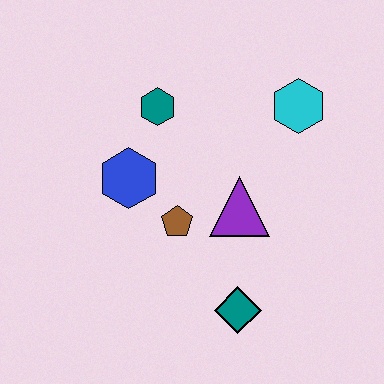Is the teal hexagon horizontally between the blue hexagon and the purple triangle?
Yes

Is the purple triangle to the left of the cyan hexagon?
Yes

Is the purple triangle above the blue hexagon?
No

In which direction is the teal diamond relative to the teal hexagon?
The teal diamond is below the teal hexagon.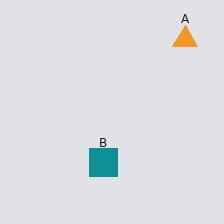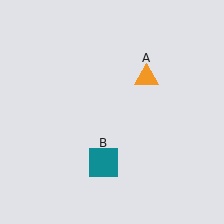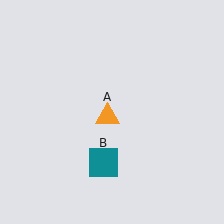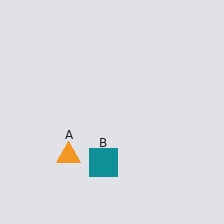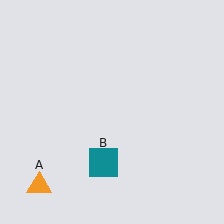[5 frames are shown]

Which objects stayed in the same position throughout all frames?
Teal square (object B) remained stationary.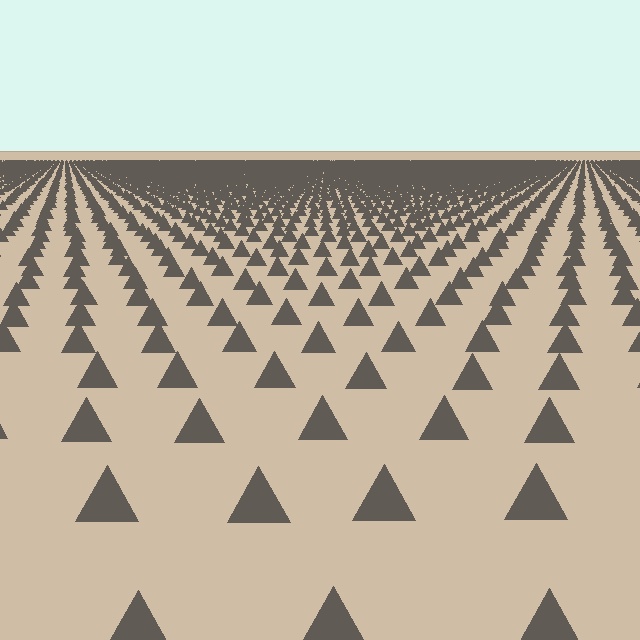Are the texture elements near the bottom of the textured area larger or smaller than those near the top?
Larger. Near the bottom, elements are closer to the viewer and appear at a bigger on-screen size.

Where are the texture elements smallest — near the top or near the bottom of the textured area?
Near the top.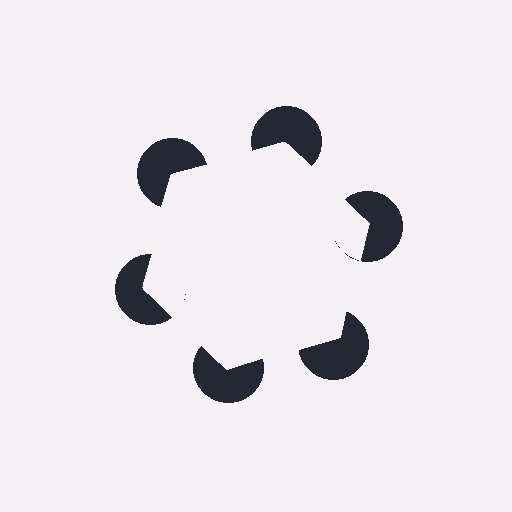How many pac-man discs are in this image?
There are 6 — one at each vertex of the illusory hexagon.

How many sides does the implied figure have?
6 sides.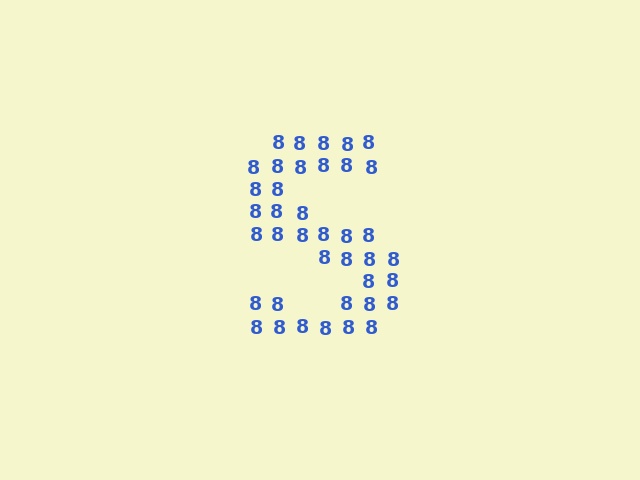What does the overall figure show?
The overall figure shows the letter S.